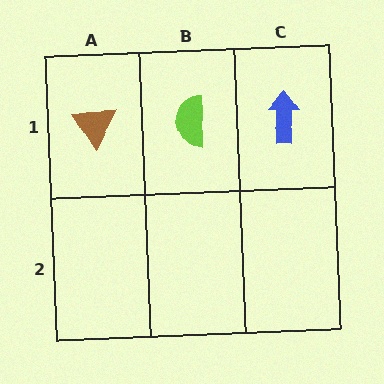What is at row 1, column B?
A lime semicircle.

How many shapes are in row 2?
0 shapes.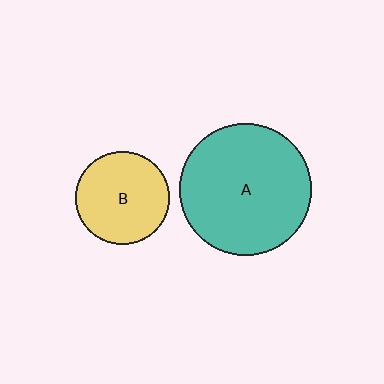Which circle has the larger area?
Circle A (teal).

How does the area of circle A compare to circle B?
Approximately 2.0 times.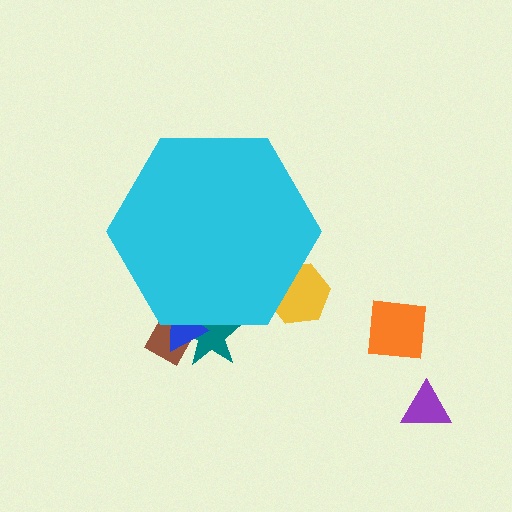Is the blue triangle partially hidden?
Yes, the blue triangle is partially hidden behind the cyan hexagon.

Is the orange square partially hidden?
No, the orange square is fully visible.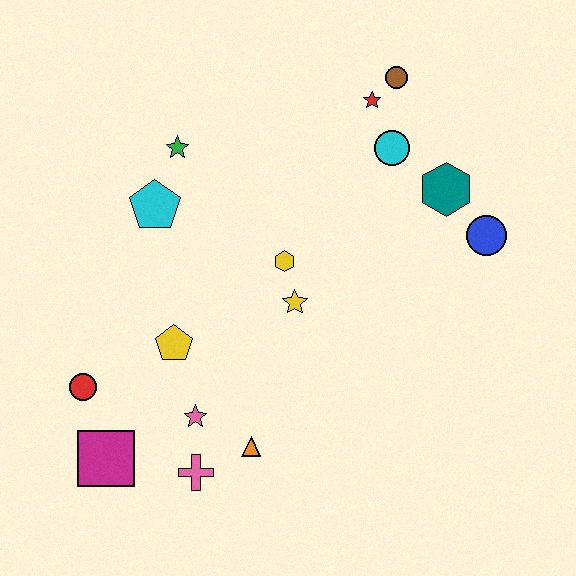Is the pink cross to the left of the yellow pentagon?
No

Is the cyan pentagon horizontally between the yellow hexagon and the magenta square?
Yes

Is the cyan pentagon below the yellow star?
No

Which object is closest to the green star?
The cyan pentagon is closest to the green star.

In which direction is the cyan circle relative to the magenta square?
The cyan circle is above the magenta square.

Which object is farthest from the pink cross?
The brown circle is farthest from the pink cross.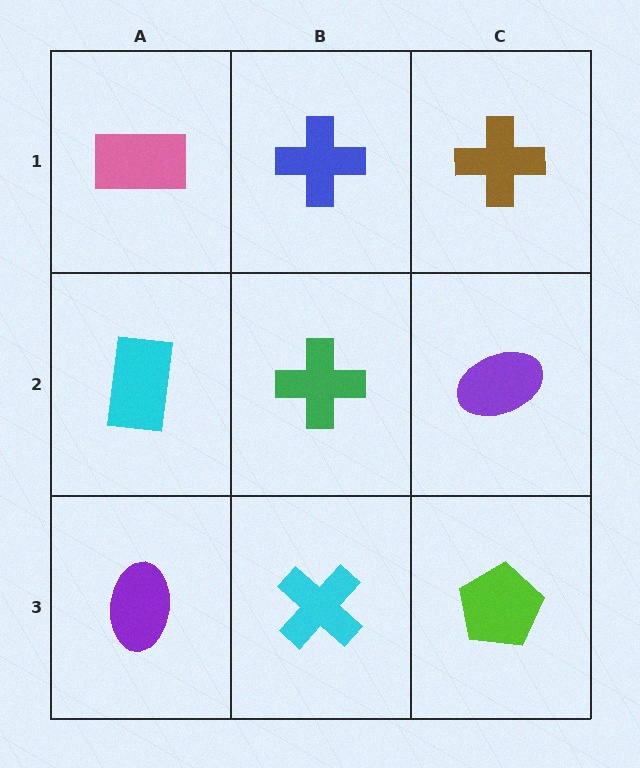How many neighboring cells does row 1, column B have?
3.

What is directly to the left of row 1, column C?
A blue cross.